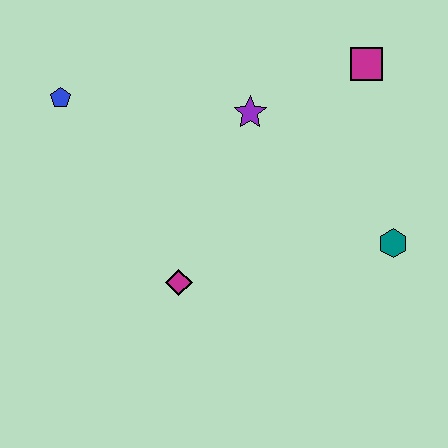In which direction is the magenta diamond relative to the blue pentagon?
The magenta diamond is below the blue pentagon.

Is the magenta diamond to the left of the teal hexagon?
Yes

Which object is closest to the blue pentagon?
The purple star is closest to the blue pentagon.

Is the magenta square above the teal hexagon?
Yes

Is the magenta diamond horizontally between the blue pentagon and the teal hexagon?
Yes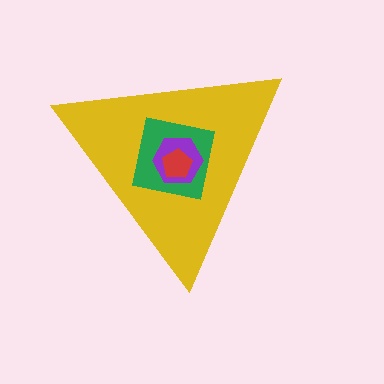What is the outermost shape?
The yellow triangle.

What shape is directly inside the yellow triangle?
The green square.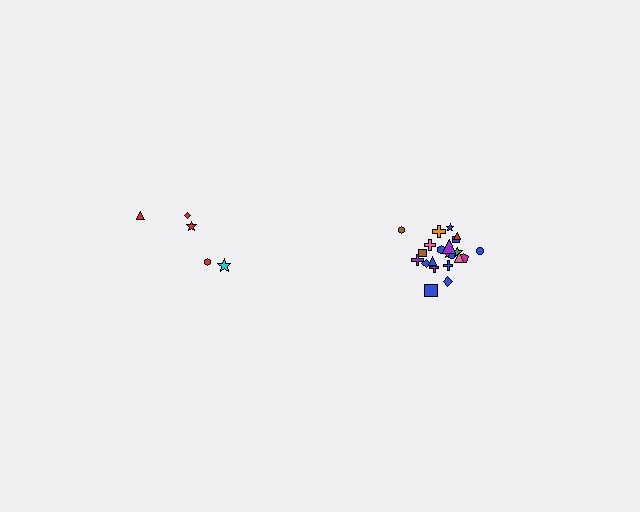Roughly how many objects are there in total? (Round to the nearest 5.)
Roughly 25 objects in total.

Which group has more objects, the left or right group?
The right group.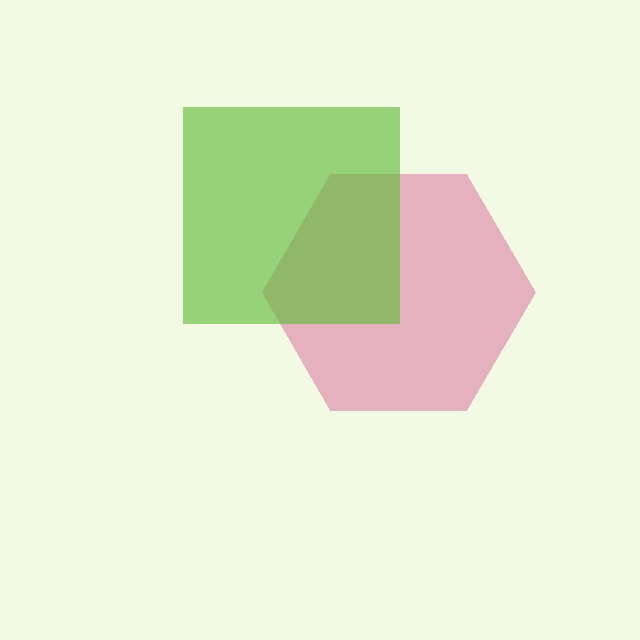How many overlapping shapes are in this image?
There are 2 overlapping shapes in the image.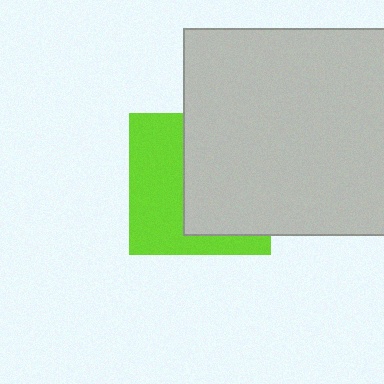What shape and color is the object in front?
The object in front is a light gray square.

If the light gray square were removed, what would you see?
You would see the complete lime square.